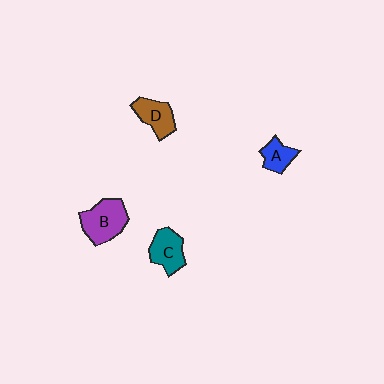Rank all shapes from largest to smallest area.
From largest to smallest: B (purple), C (teal), D (brown), A (blue).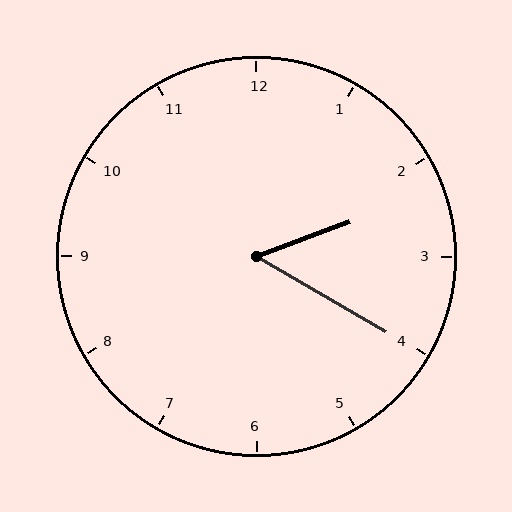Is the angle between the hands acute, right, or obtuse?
It is acute.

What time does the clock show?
2:20.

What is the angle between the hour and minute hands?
Approximately 50 degrees.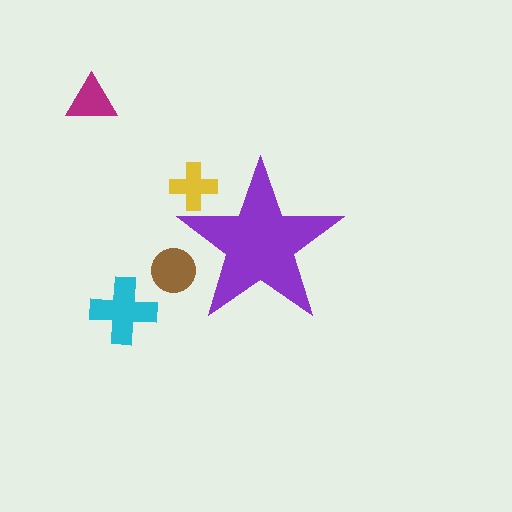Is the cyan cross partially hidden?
No, the cyan cross is fully visible.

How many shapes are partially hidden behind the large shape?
2 shapes are partially hidden.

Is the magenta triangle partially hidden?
No, the magenta triangle is fully visible.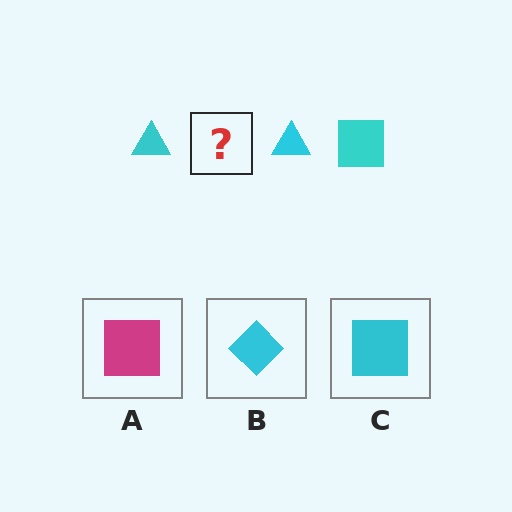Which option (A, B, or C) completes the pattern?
C.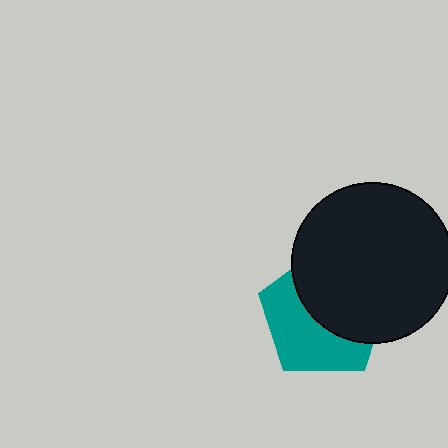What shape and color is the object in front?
The object in front is a black circle.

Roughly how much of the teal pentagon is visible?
About half of it is visible (roughly 48%).